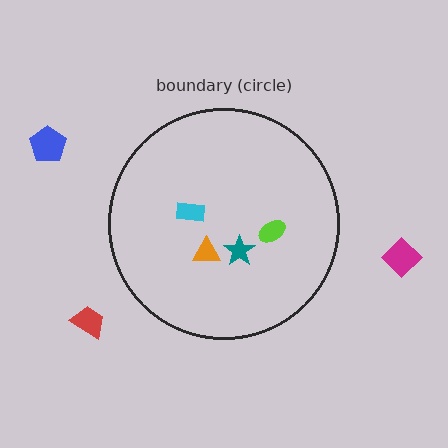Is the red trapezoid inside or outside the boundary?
Outside.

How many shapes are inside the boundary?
4 inside, 3 outside.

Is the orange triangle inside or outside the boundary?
Inside.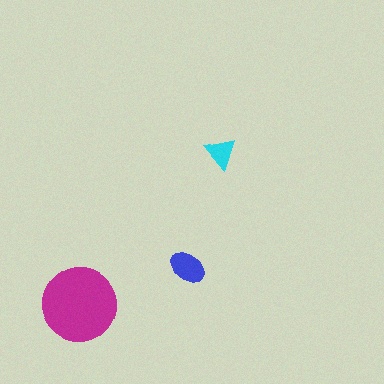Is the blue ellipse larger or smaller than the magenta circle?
Smaller.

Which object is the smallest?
The cyan triangle.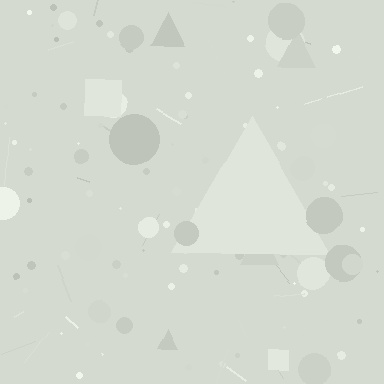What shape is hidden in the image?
A triangle is hidden in the image.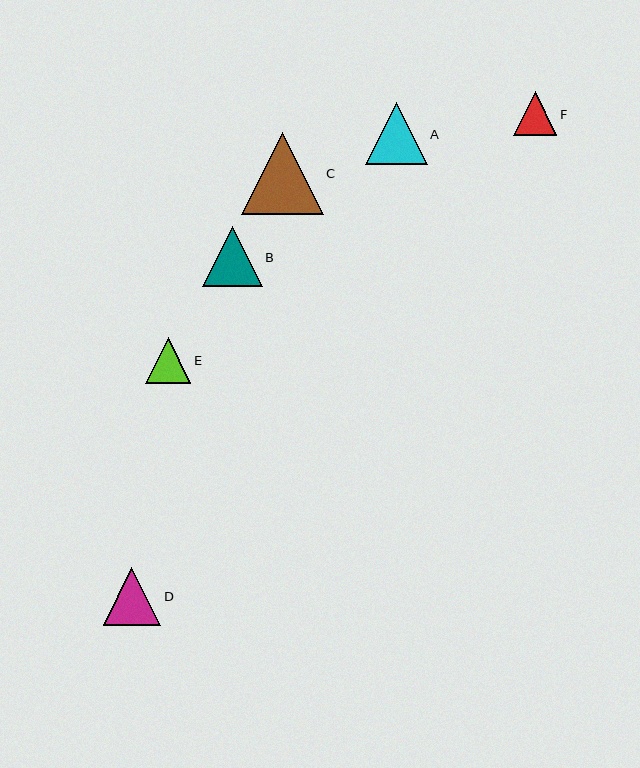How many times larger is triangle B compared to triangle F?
Triangle B is approximately 1.4 times the size of triangle F.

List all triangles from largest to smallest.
From largest to smallest: C, A, B, D, E, F.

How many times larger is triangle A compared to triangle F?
Triangle A is approximately 1.4 times the size of triangle F.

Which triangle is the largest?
Triangle C is the largest with a size of approximately 82 pixels.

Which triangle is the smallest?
Triangle F is the smallest with a size of approximately 44 pixels.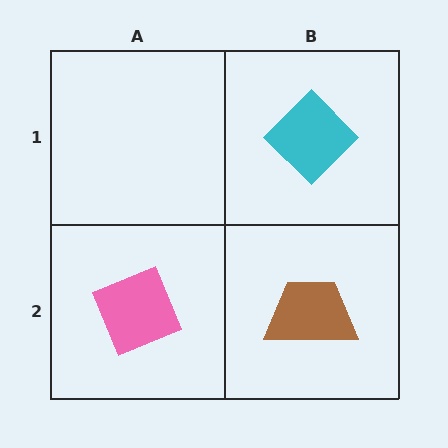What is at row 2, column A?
A pink diamond.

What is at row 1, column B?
A cyan diamond.